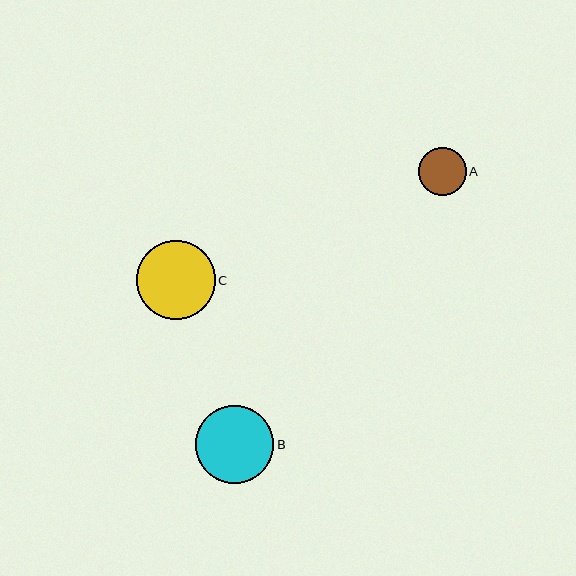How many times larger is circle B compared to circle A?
Circle B is approximately 1.6 times the size of circle A.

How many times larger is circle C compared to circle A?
Circle C is approximately 1.6 times the size of circle A.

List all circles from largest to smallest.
From largest to smallest: C, B, A.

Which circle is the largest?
Circle C is the largest with a size of approximately 78 pixels.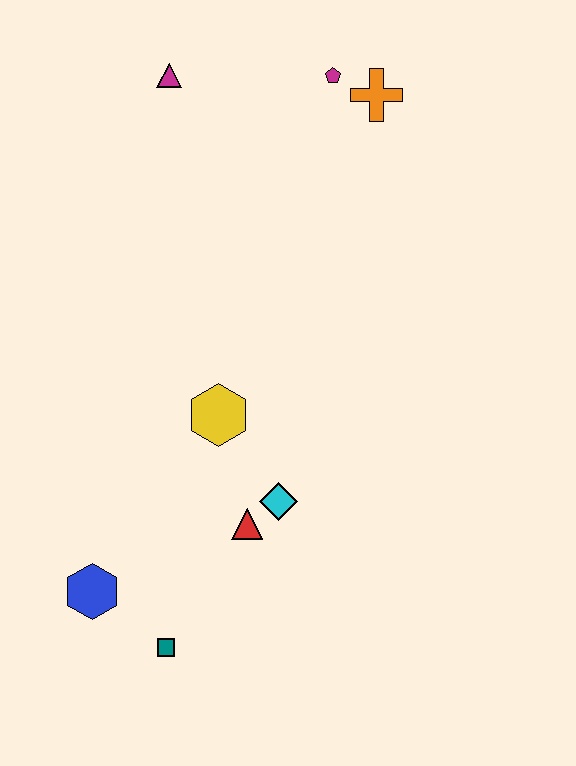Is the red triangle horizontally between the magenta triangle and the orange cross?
Yes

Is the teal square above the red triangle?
No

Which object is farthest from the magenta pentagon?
The teal square is farthest from the magenta pentagon.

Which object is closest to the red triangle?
The cyan diamond is closest to the red triangle.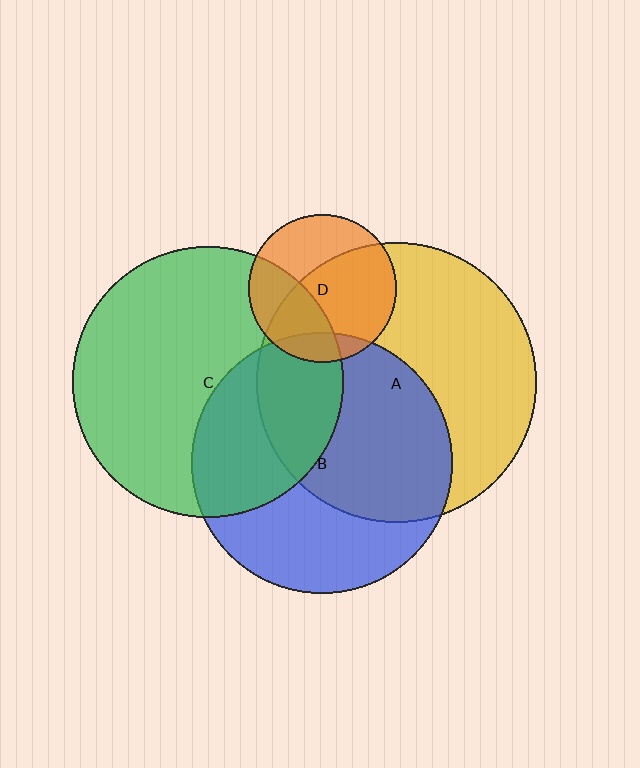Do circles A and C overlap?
Yes.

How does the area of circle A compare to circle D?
Approximately 3.6 times.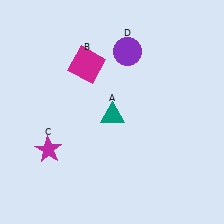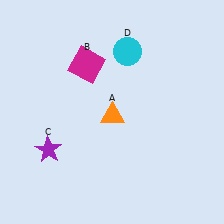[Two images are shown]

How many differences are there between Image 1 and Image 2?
There are 3 differences between the two images.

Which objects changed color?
A changed from teal to orange. C changed from magenta to purple. D changed from purple to cyan.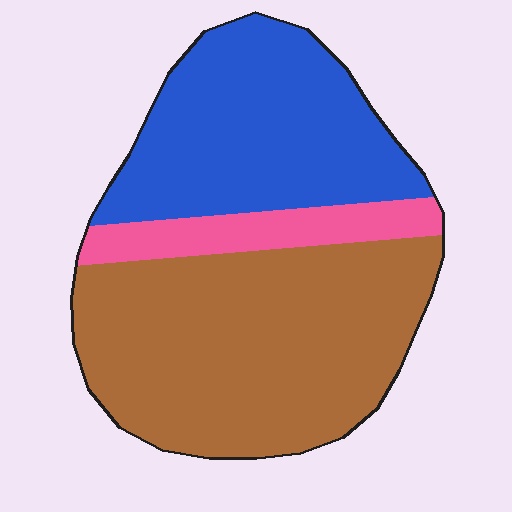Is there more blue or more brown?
Brown.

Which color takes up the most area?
Brown, at roughly 50%.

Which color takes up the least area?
Pink, at roughly 10%.